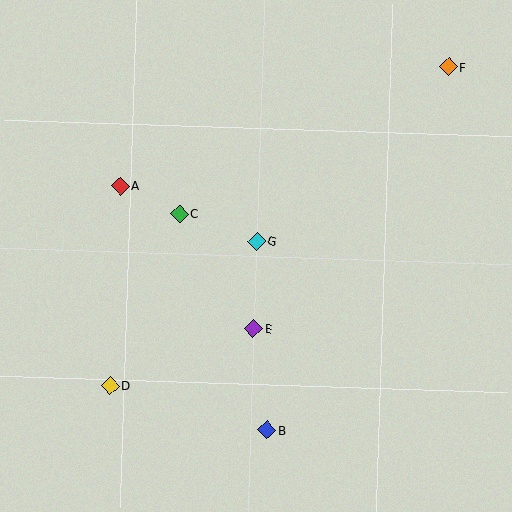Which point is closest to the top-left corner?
Point A is closest to the top-left corner.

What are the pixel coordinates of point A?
Point A is at (120, 186).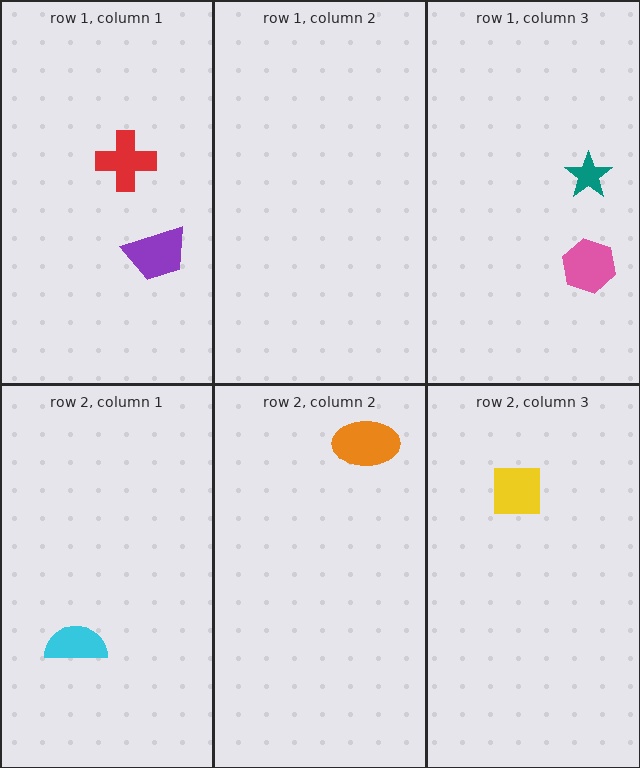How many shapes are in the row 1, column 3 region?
2.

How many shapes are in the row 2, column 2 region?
1.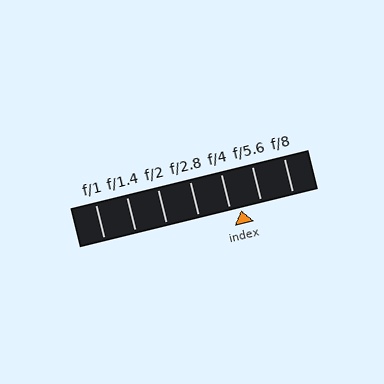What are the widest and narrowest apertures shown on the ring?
The widest aperture shown is f/1 and the narrowest is f/8.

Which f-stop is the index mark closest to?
The index mark is closest to f/4.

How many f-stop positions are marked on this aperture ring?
There are 7 f-stop positions marked.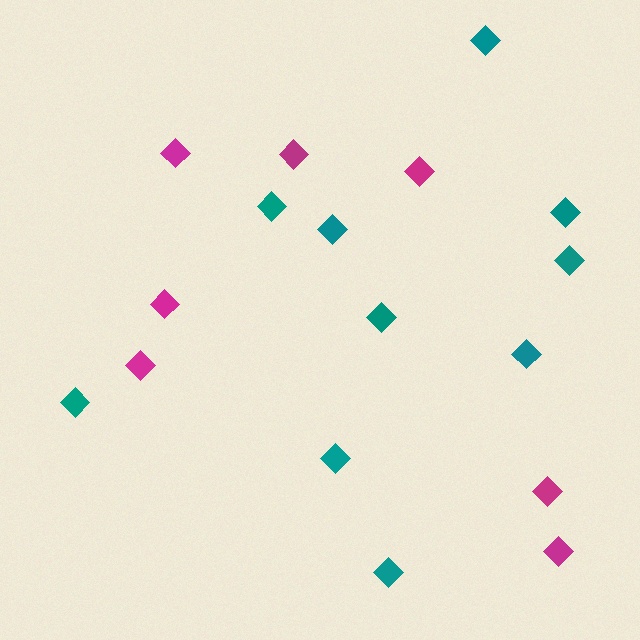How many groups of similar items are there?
There are 2 groups: one group of teal diamonds (10) and one group of magenta diamonds (7).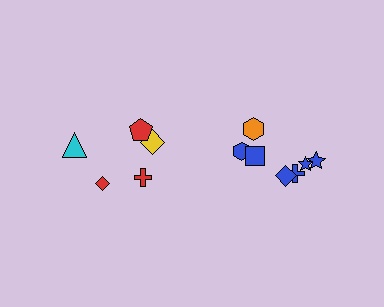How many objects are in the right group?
There are 7 objects.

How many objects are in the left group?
There are 5 objects.